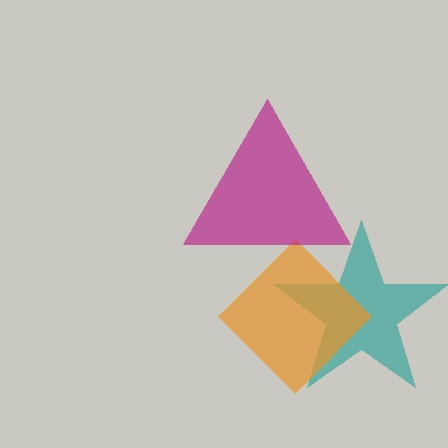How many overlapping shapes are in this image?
There are 3 overlapping shapes in the image.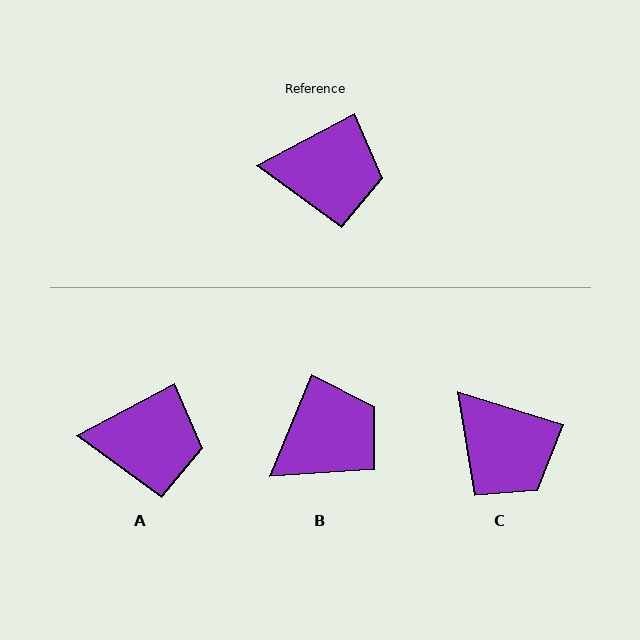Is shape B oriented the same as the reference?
No, it is off by about 40 degrees.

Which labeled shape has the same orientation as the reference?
A.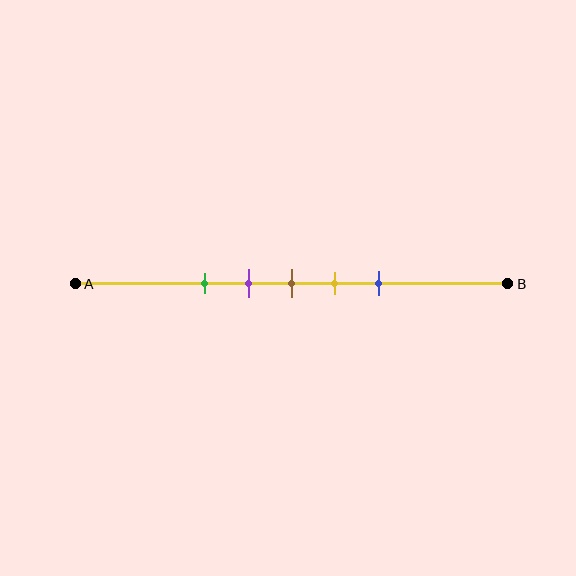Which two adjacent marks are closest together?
The purple and brown marks are the closest adjacent pair.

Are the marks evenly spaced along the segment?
Yes, the marks are approximately evenly spaced.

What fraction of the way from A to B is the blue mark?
The blue mark is approximately 70% (0.7) of the way from A to B.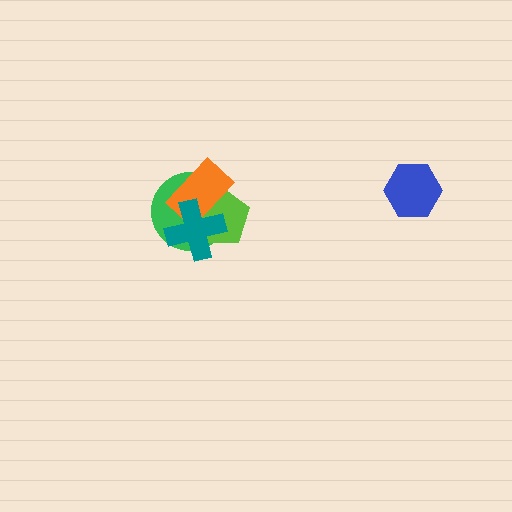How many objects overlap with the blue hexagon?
0 objects overlap with the blue hexagon.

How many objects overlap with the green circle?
3 objects overlap with the green circle.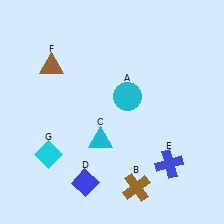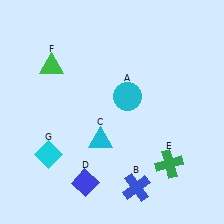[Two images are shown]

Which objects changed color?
B changed from brown to blue. E changed from blue to green. F changed from brown to green.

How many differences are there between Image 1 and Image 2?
There are 3 differences between the two images.